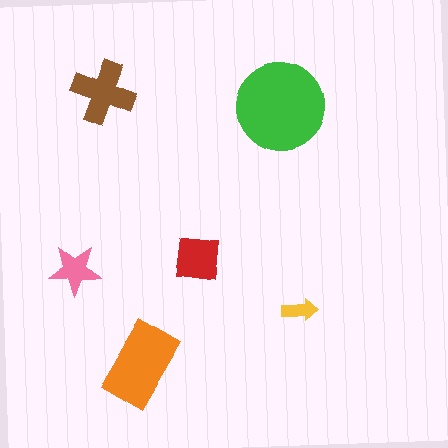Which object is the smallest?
The yellow arrow.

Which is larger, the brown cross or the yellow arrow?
The brown cross.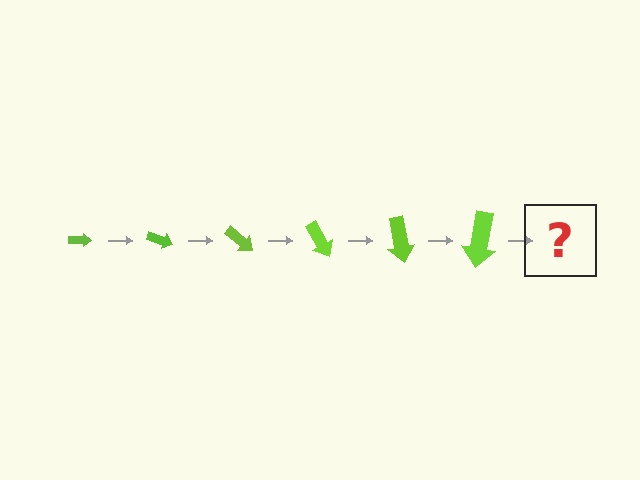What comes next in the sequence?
The next element should be an arrow, larger than the previous one and rotated 120 degrees from the start.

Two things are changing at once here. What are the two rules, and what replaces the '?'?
The two rules are that the arrow grows larger each step and it rotates 20 degrees each step. The '?' should be an arrow, larger than the previous one and rotated 120 degrees from the start.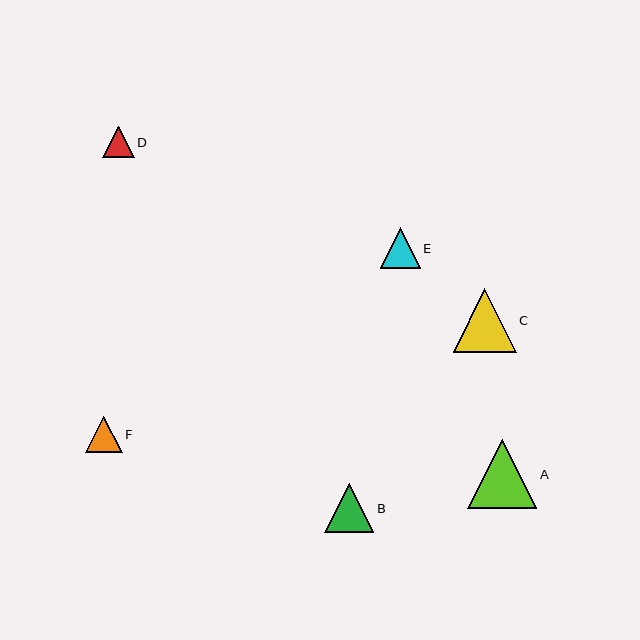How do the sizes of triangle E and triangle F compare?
Triangle E and triangle F are approximately the same size.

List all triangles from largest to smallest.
From largest to smallest: A, C, B, E, F, D.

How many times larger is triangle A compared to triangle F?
Triangle A is approximately 1.9 times the size of triangle F.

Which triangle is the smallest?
Triangle D is the smallest with a size of approximately 32 pixels.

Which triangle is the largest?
Triangle A is the largest with a size of approximately 69 pixels.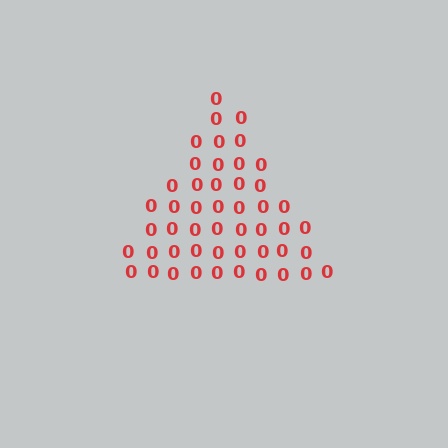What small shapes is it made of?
It is made of small digit 0's.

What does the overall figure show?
The overall figure shows a triangle.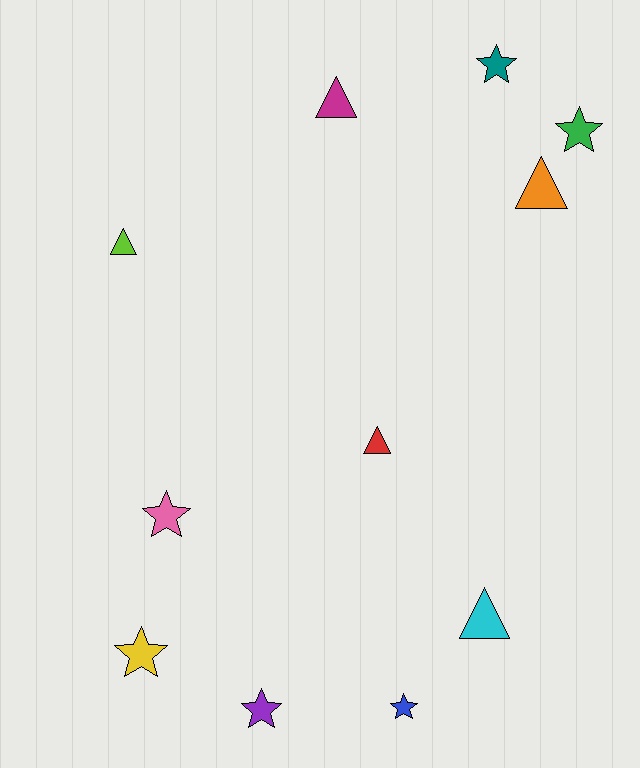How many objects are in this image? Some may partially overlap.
There are 11 objects.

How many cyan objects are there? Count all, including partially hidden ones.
There is 1 cyan object.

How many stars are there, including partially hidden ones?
There are 6 stars.